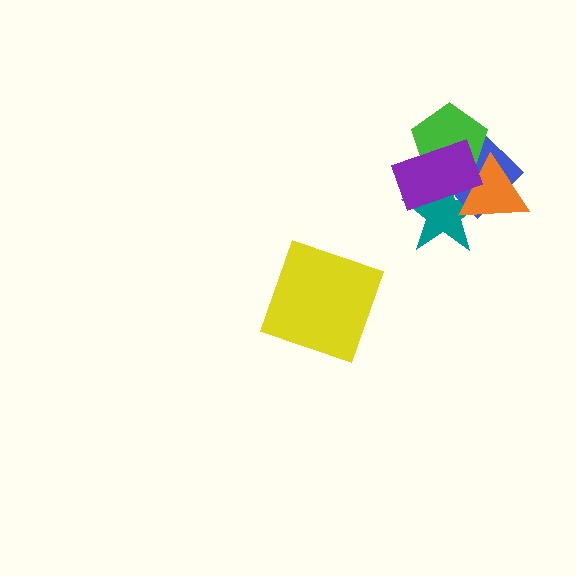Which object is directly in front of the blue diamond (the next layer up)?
The orange triangle is directly in front of the blue diamond.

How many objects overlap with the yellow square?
0 objects overlap with the yellow square.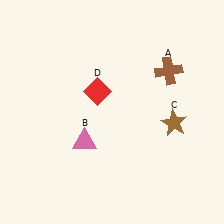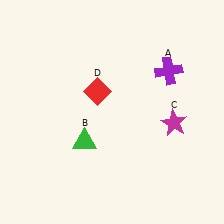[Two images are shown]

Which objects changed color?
A changed from brown to purple. B changed from pink to green. C changed from brown to magenta.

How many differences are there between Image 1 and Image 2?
There are 3 differences between the two images.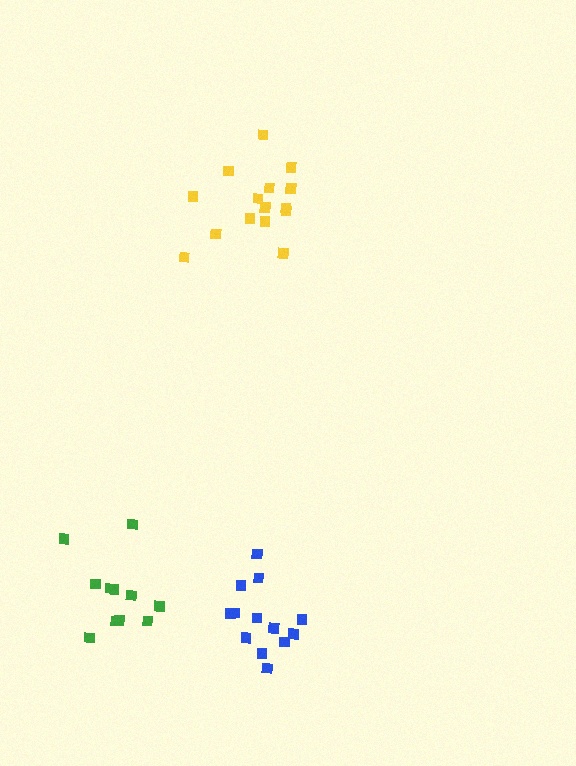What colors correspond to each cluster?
The clusters are colored: green, blue, yellow.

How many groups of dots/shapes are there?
There are 3 groups.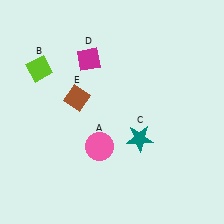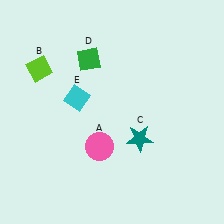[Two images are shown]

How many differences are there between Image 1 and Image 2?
There are 2 differences between the two images.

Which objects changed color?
D changed from magenta to green. E changed from brown to cyan.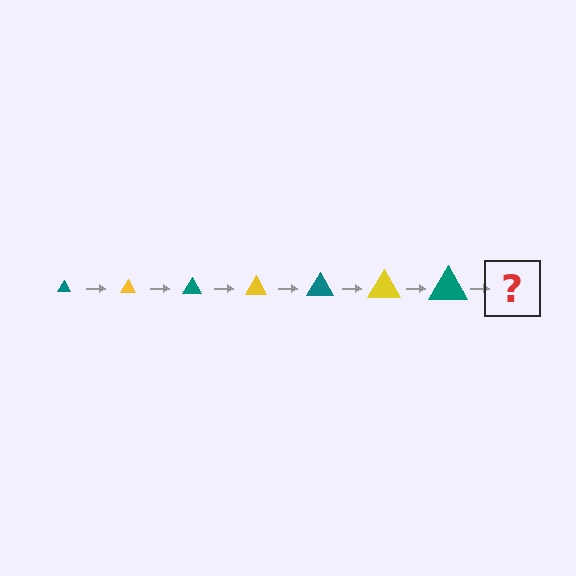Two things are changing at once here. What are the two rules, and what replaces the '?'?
The two rules are that the triangle grows larger each step and the color cycles through teal and yellow. The '?' should be a yellow triangle, larger than the previous one.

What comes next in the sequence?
The next element should be a yellow triangle, larger than the previous one.